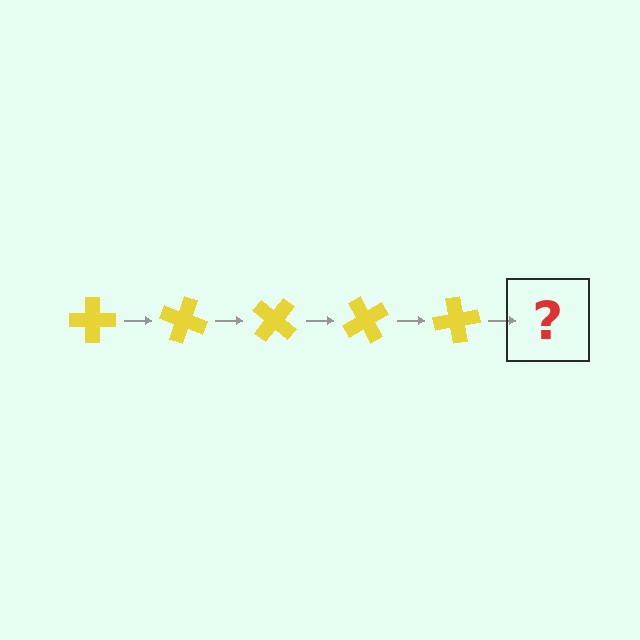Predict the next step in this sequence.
The next step is a yellow cross rotated 100 degrees.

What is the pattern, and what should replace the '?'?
The pattern is that the cross rotates 20 degrees each step. The '?' should be a yellow cross rotated 100 degrees.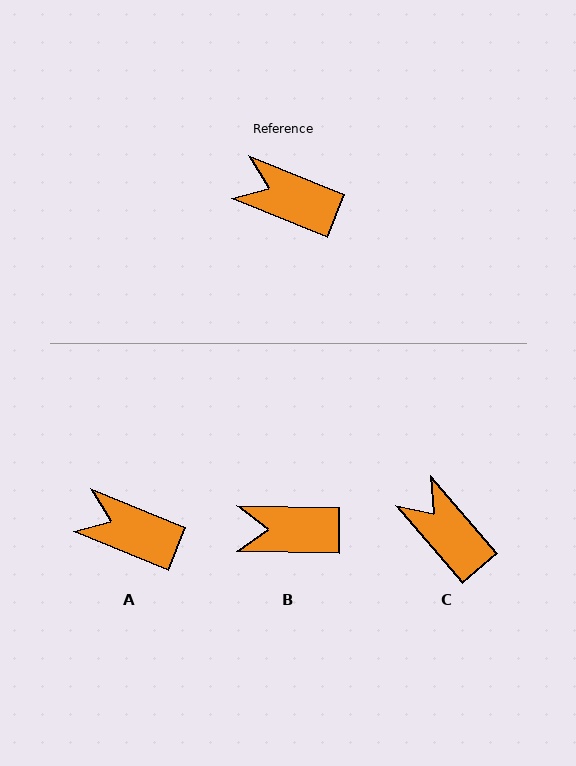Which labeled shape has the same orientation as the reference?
A.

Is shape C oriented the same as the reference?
No, it is off by about 28 degrees.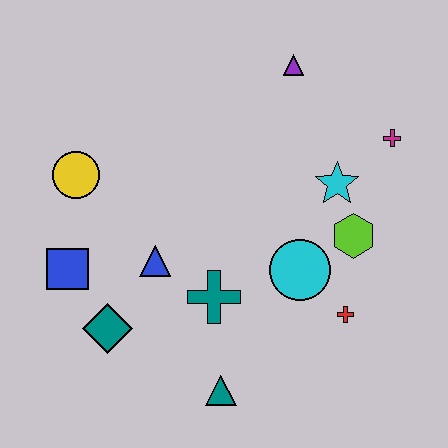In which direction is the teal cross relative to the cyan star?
The teal cross is to the left of the cyan star.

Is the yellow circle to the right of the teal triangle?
No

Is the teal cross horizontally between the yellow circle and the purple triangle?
Yes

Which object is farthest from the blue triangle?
The magenta cross is farthest from the blue triangle.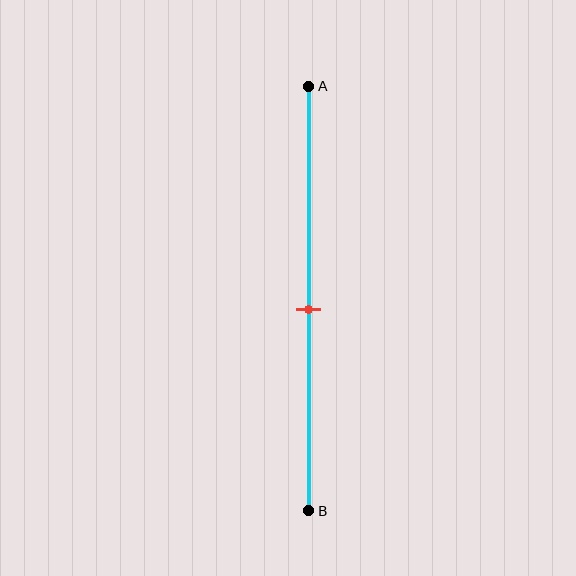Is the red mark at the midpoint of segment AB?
Yes, the mark is approximately at the midpoint.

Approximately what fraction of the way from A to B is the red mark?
The red mark is approximately 55% of the way from A to B.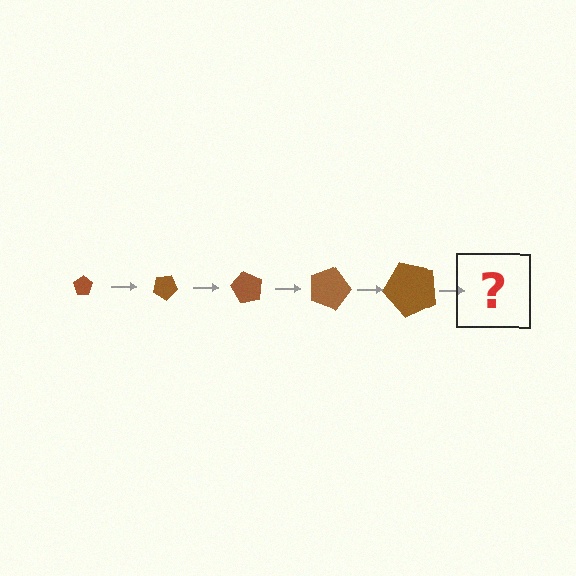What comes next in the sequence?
The next element should be a pentagon, larger than the previous one and rotated 150 degrees from the start.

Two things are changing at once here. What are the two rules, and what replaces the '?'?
The two rules are that the pentagon grows larger each step and it rotates 30 degrees each step. The '?' should be a pentagon, larger than the previous one and rotated 150 degrees from the start.